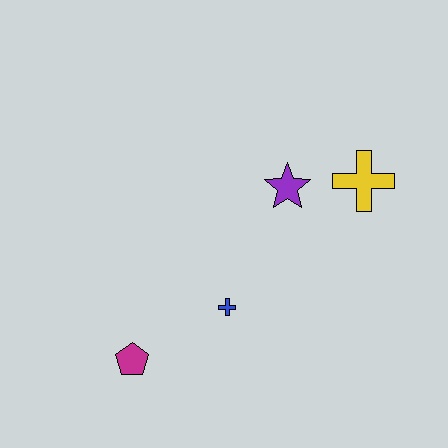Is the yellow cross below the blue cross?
No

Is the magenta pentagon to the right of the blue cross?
No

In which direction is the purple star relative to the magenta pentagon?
The purple star is above the magenta pentagon.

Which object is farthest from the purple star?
The magenta pentagon is farthest from the purple star.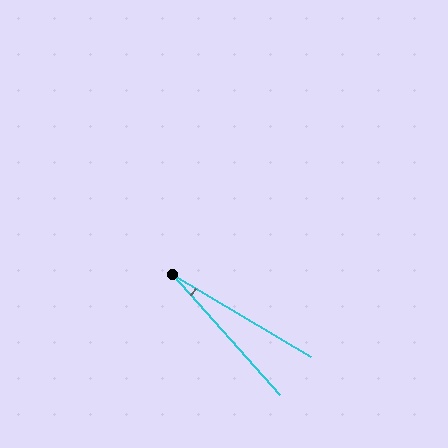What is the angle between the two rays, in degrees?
Approximately 18 degrees.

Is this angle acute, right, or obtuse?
It is acute.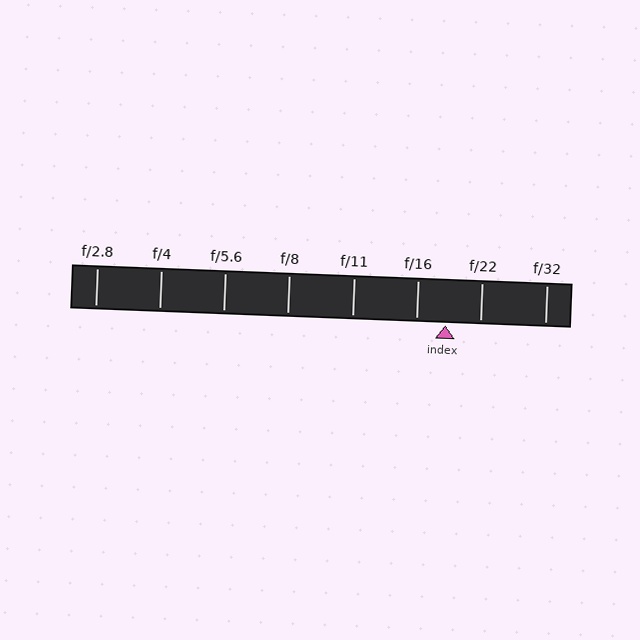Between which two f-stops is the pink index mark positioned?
The index mark is between f/16 and f/22.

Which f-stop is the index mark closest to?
The index mark is closest to f/16.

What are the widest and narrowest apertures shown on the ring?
The widest aperture shown is f/2.8 and the narrowest is f/32.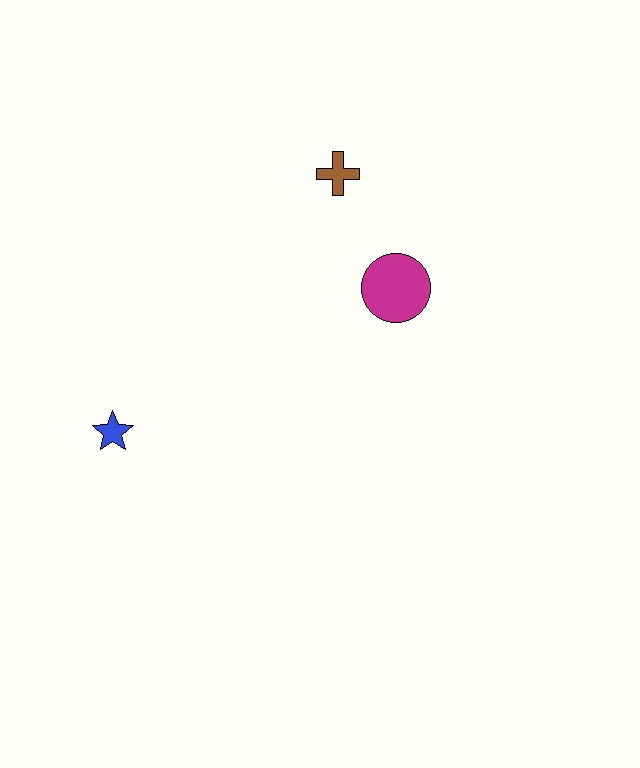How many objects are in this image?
There are 3 objects.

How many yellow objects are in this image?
There are no yellow objects.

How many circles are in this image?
There is 1 circle.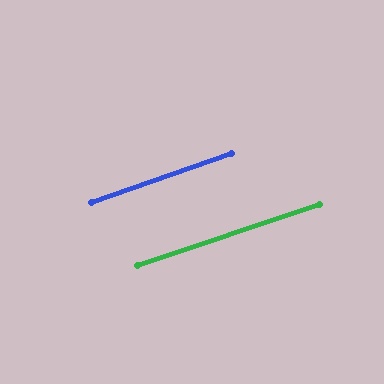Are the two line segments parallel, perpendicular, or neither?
Parallel — their directions differ by only 0.4°.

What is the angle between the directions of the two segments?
Approximately 0 degrees.